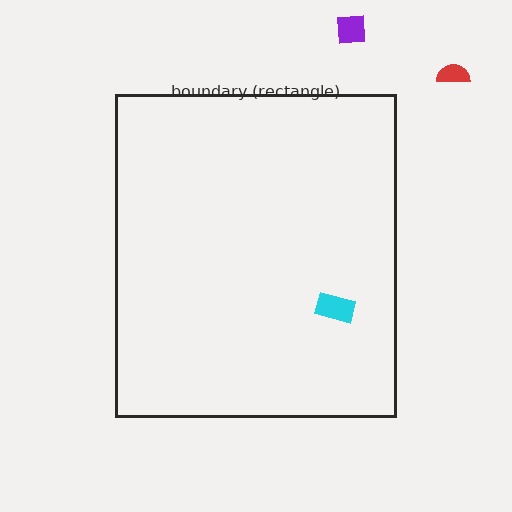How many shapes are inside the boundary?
1 inside, 2 outside.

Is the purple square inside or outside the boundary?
Outside.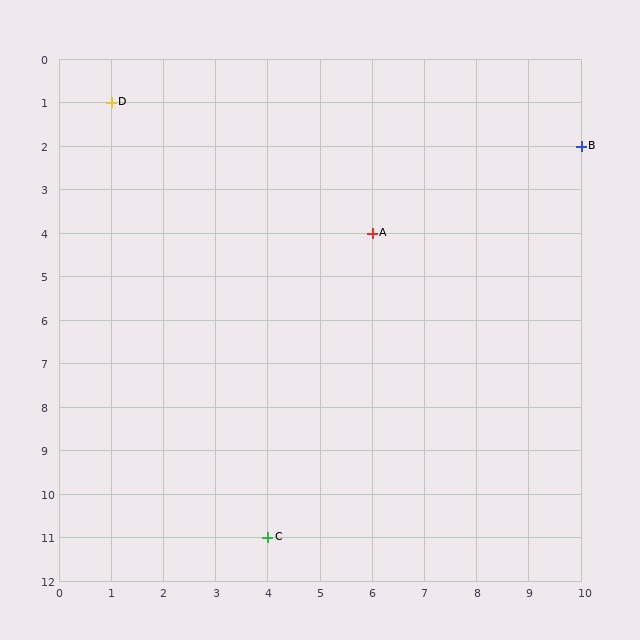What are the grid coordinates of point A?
Point A is at grid coordinates (6, 4).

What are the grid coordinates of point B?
Point B is at grid coordinates (10, 2).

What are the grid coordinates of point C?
Point C is at grid coordinates (4, 11).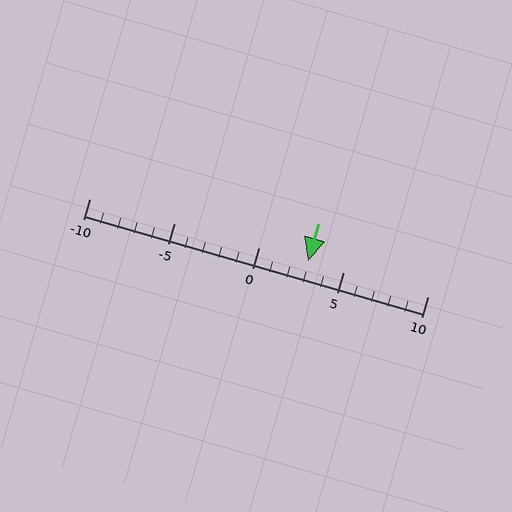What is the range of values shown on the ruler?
The ruler shows values from -10 to 10.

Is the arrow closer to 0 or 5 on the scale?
The arrow is closer to 5.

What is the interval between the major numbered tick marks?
The major tick marks are spaced 5 units apart.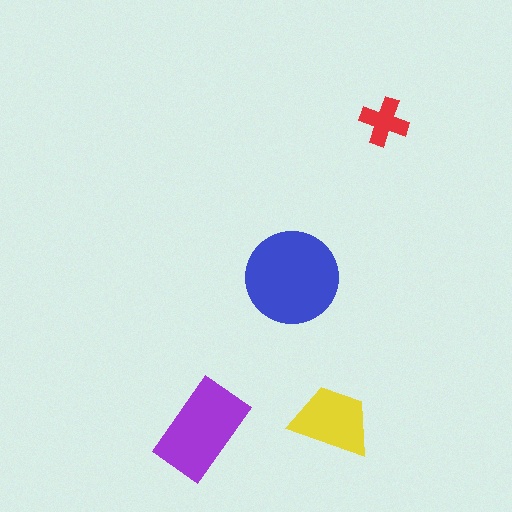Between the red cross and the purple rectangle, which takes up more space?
The purple rectangle.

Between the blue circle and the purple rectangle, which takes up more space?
The blue circle.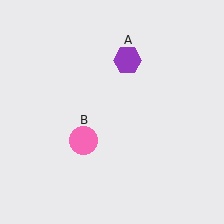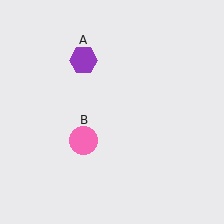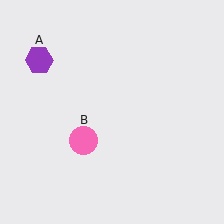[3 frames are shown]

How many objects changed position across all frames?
1 object changed position: purple hexagon (object A).